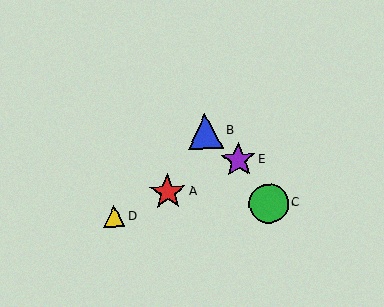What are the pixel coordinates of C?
Object C is at (269, 204).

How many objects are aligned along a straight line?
3 objects (A, D, E) are aligned along a straight line.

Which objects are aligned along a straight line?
Objects A, D, E are aligned along a straight line.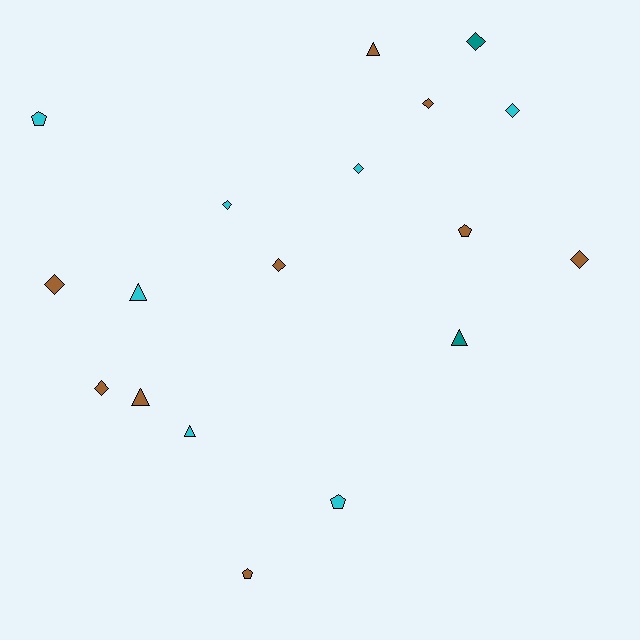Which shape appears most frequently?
Diamond, with 9 objects.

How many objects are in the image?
There are 18 objects.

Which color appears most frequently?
Brown, with 9 objects.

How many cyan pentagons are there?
There are 2 cyan pentagons.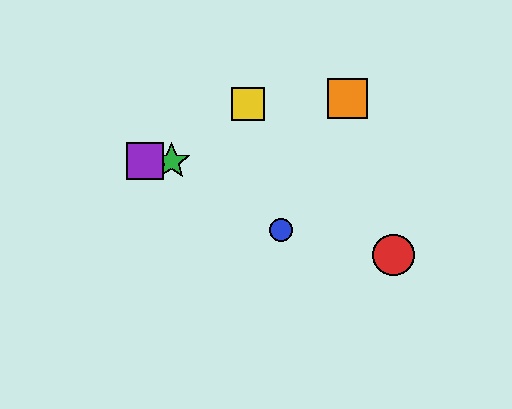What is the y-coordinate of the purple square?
The purple square is at y≈161.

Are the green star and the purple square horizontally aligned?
Yes, both are at y≈161.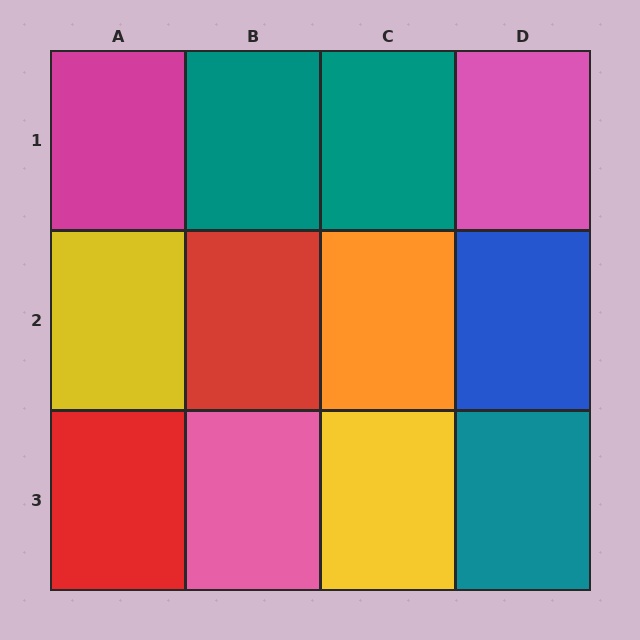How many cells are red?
2 cells are red.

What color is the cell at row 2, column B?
Red.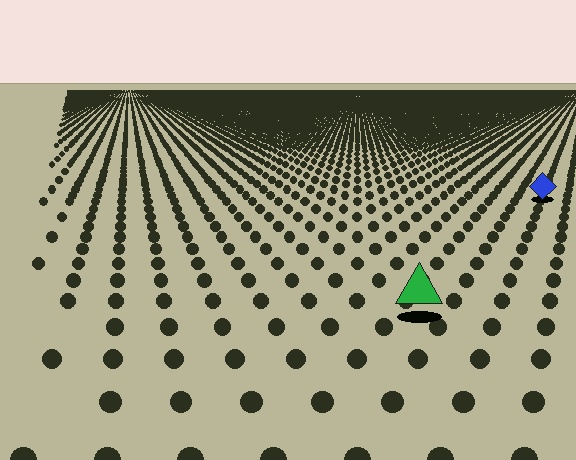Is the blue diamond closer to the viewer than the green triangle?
No. The green triangle is closer — you can tell from the texture gradient: the ground texture is coarser near it.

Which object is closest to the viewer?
The green triangle is closest. The texture marks near it are larger and more spread out.